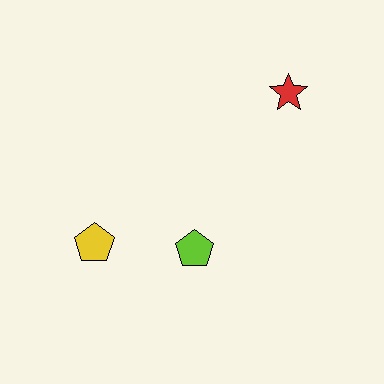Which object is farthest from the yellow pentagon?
The red star is farthest from the yellow pentagon.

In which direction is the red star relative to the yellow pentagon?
The red star is to the right of the yellow pentagon.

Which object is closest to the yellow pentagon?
The lime pentagon is closest to the yellow pentagon.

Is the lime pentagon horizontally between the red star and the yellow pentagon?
Yes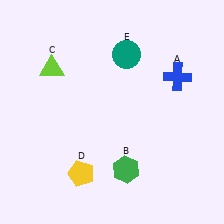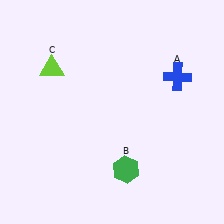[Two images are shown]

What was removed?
The yellow pentagon (D), the teal circle (E) were removed in Image 2.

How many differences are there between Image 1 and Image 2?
There are 2 differences between the two images.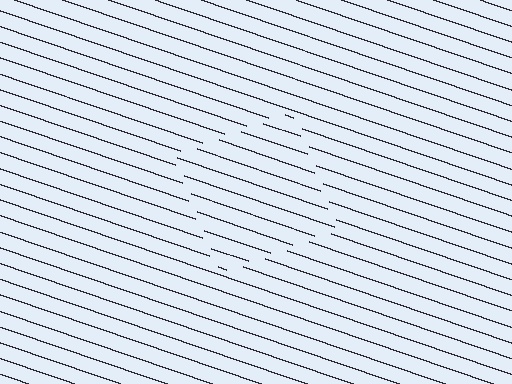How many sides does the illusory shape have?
4 sides — the line-ends trace a square.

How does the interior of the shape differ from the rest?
The interior of the shape contains the same grating, shifted by half a period — the contour is defined by the phase discontinuity where line-ends from the inner and outer gratings abut.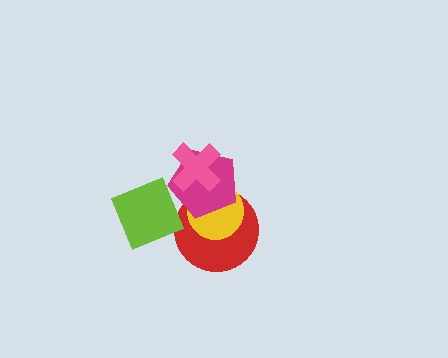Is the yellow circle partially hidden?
Yes, it is partially covered by another shape.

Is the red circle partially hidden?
Yes, it is partially covered by another shape.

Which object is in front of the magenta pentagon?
The pink cross is in front of the magenta pentagon.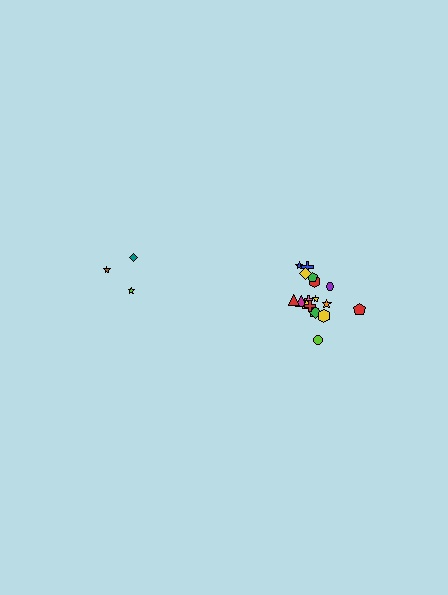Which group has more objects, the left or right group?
The right group.